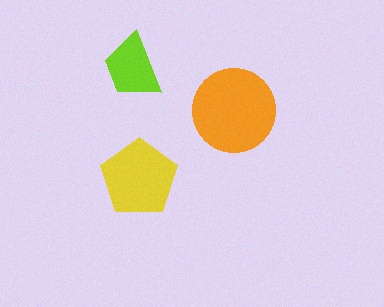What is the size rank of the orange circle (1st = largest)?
1st.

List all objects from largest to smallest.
The orange circle, the yellow pentagon, the lime trapezoid.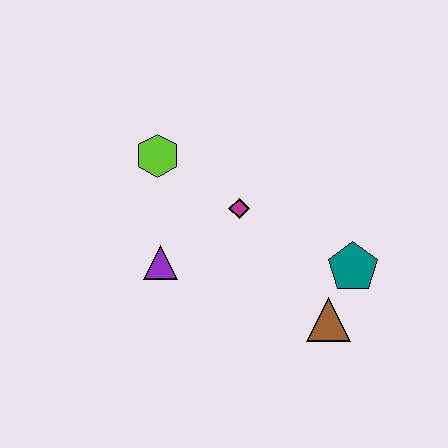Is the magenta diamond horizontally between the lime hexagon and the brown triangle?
Yes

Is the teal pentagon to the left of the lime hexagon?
No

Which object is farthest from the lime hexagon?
The brown triangle is farthest from the lime hexagon.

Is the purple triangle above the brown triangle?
Yes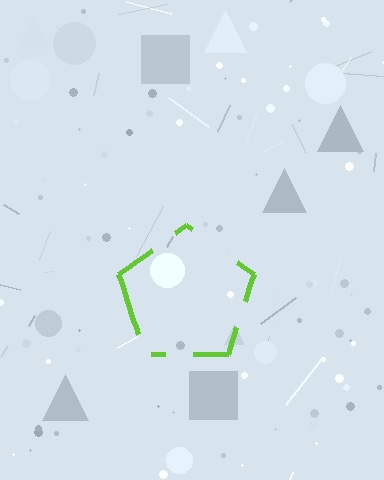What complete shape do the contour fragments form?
The contour fragments form a pentagon.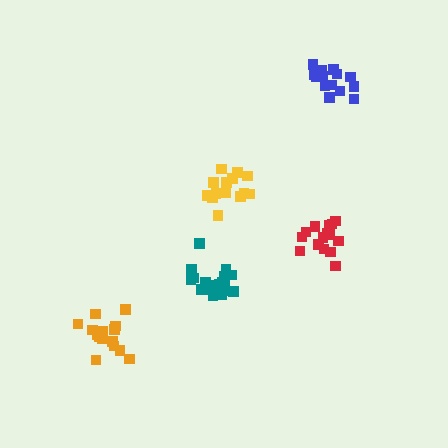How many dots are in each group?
Group 1: 16 dots, Group 2: 17 dots, Group 3: 14 dots, Group 4: 19 dots, Group 5: 15 dots (81 total).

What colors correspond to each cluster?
The clusters are colored: red, orange, blue, teal, yellow.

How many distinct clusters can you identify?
There are 5 distinct clusters.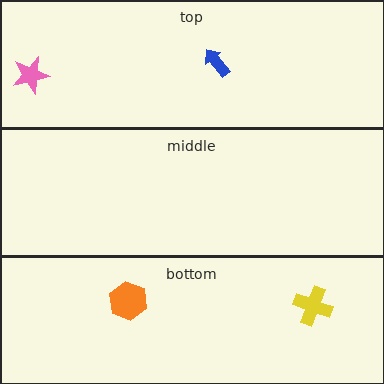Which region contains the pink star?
The top region.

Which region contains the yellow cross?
The bottom region.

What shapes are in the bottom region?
The yellow cross, the orange hexagon.